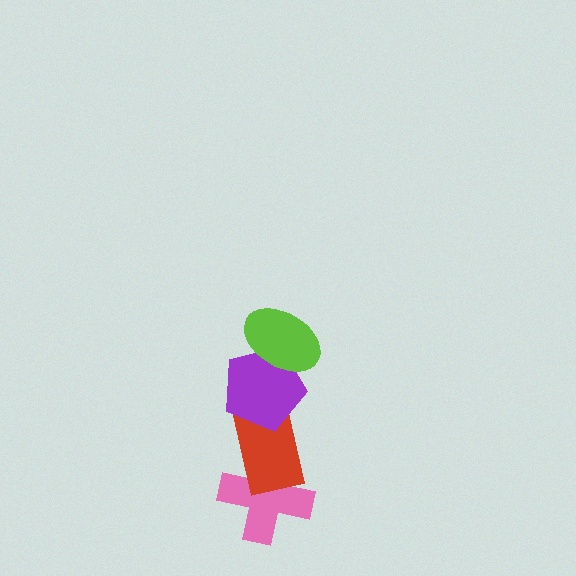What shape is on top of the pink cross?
The red rectangle is on top of the pink cross.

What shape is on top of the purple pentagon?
The lime ellipse is on top of the purple pentagon.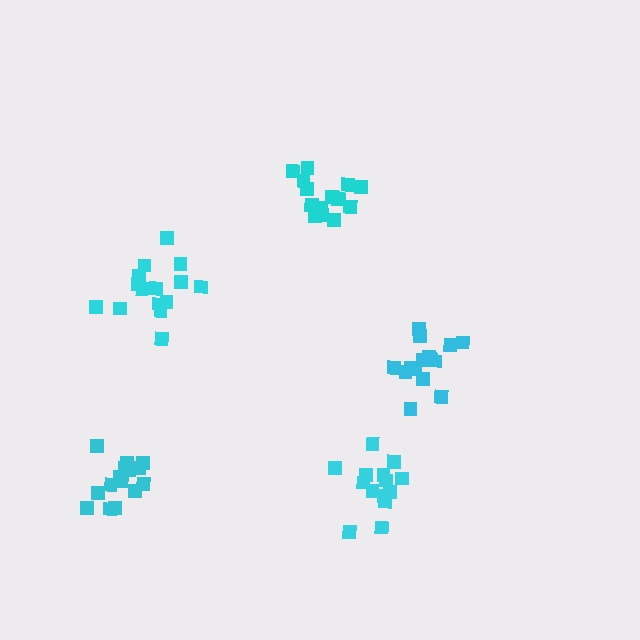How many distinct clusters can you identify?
There are 5 distinct clusters.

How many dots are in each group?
Group 1: 16 dots, Group 2: 15 dots, Group 3: 15 dots, Group 4: 14 dots, Group 5: 15 dots (75 total).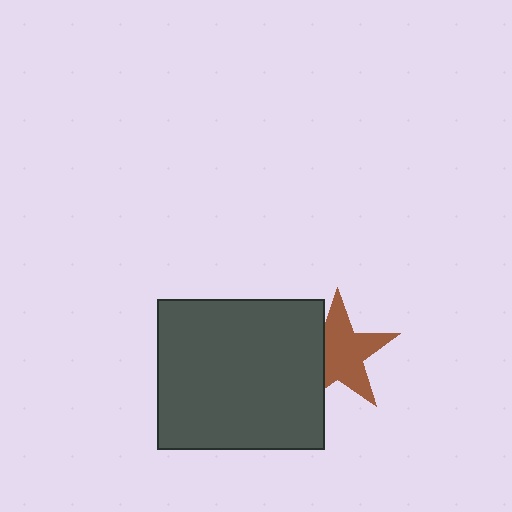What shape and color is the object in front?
The object in front is a dark gray rectangle.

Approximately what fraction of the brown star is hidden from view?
Roughly 31% of the brown star is hidden behind the dark gray rectangle.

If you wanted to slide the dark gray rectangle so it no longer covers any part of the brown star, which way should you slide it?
Slide it left — that is the most direct way to separate the two shapes.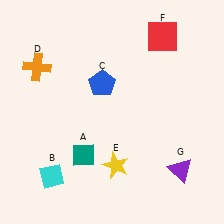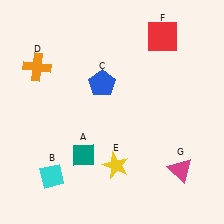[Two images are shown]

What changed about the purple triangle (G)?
In Image 1, G is purple. In Image 2, it changed to magenta.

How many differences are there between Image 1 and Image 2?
There is 1 difference between the two images.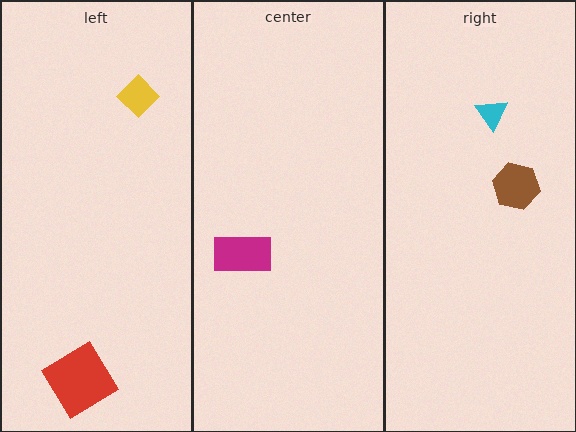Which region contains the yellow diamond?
The left region.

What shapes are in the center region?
The magenta rectangle.